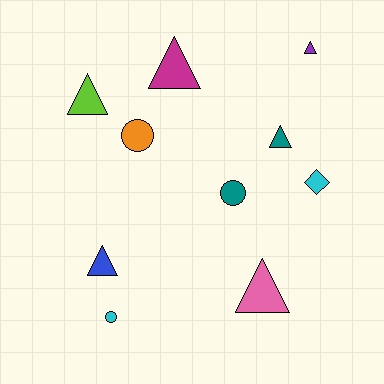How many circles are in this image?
There are 3 circles.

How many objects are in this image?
There are 10 objects.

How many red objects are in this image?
There are no red objects.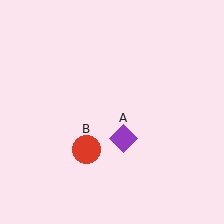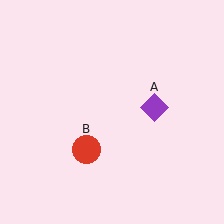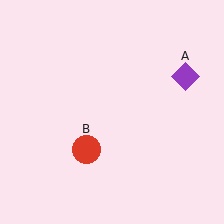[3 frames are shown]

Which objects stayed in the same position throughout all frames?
Red circle (object B) remained stationary.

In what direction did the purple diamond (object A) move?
The purple diamond (object A) moved up and to the right.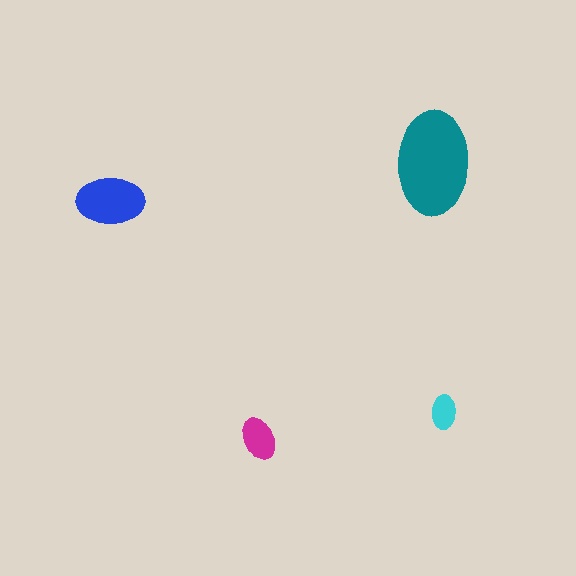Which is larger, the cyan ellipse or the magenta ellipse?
The magenta one.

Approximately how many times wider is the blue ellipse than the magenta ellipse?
About 1.5 times wider.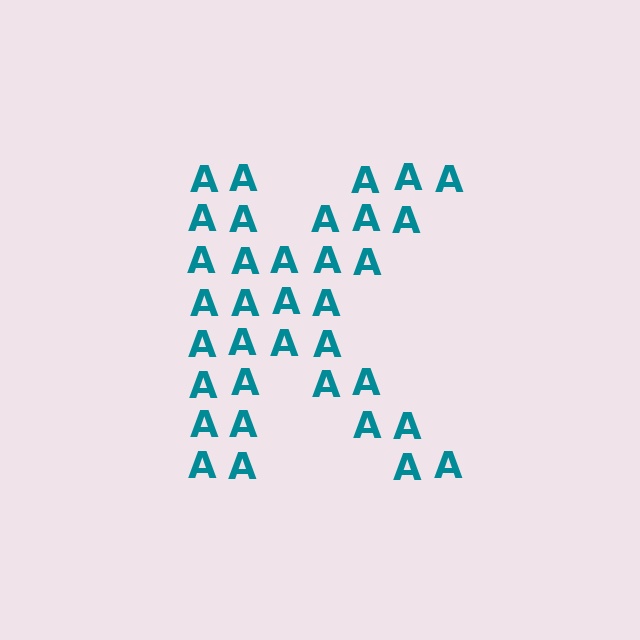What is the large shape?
The large shape is the letter K.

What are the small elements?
The small elements are letter A's.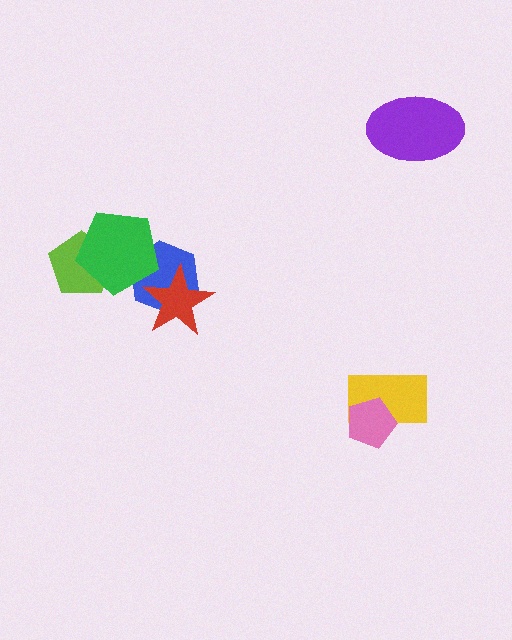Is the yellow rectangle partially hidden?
Yes, it is partially covered by another shape.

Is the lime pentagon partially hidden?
Yes, it is partially covered by another shape.